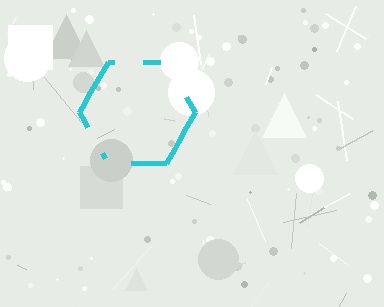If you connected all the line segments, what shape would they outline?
They would outline a hexagon.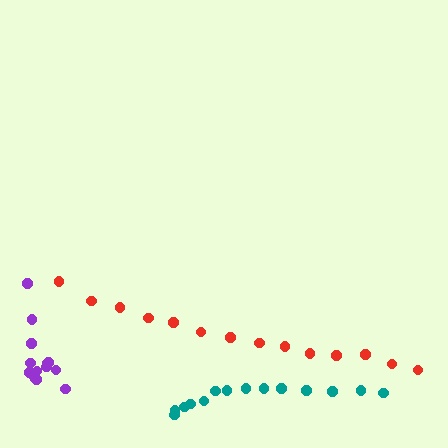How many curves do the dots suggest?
There are 3 distinct paths.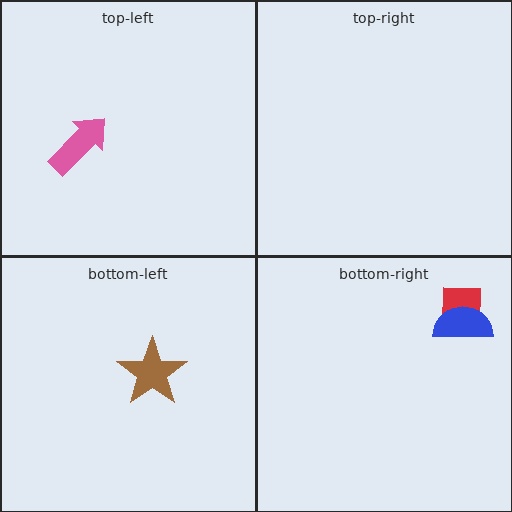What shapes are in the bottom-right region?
The red square, the blue semicircle.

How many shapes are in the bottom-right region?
2.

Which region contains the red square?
The bottom-right region.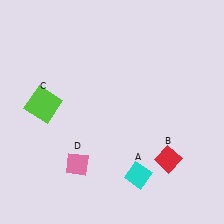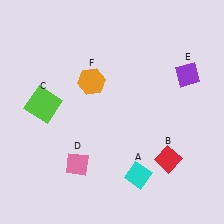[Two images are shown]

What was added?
A purple diamond (E), an orange hexagon (F) were added in Image 2.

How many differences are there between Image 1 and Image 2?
There are 2 differences between the two images.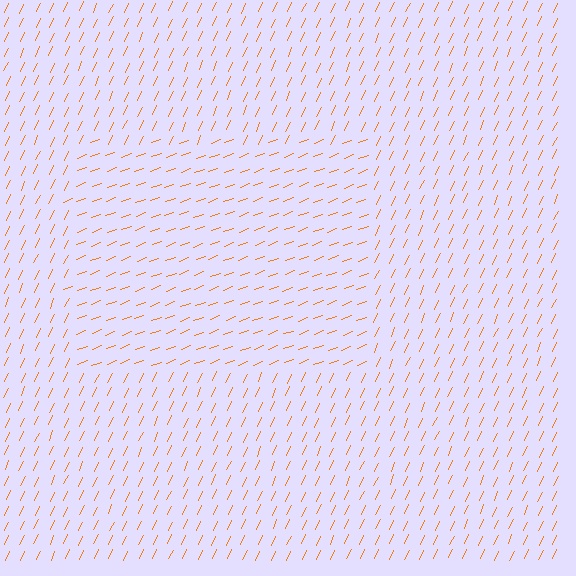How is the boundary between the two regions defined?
The boundary is defined purely by a change in line orientation (approximately 45 degrees difference). All lines are the same color and thickness.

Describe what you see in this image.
The image is filled with small orange line segments. A rectangle region in the image has lines oriented differently from the surrounding lines, creating a visible texture boundary.